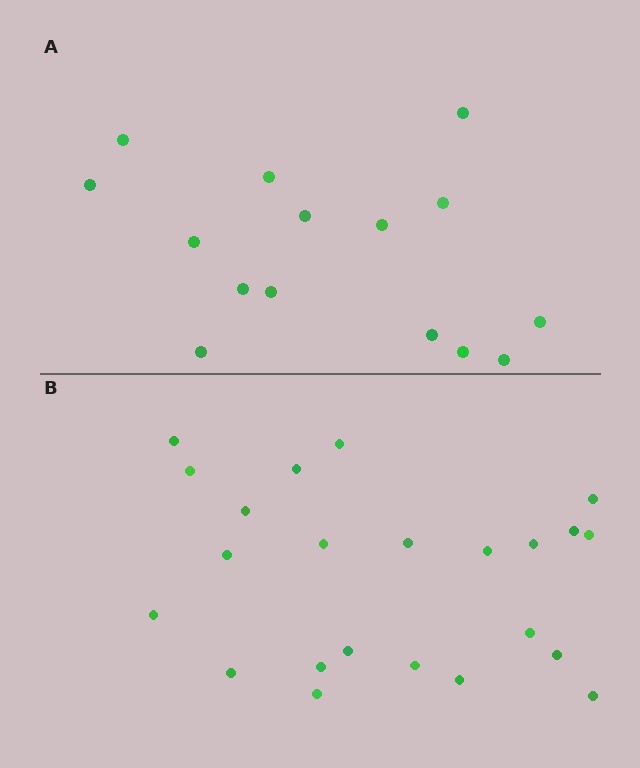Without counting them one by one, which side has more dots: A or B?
Region B (the bottom region) has more dots.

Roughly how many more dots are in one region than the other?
Region B has roughly 8 or so more dots than region A.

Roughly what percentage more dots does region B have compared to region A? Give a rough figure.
About 55% more.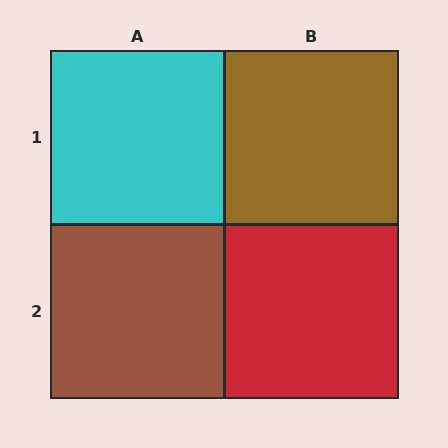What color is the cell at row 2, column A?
Brown.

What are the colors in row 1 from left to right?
Cyan, brown.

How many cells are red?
1 cell is red.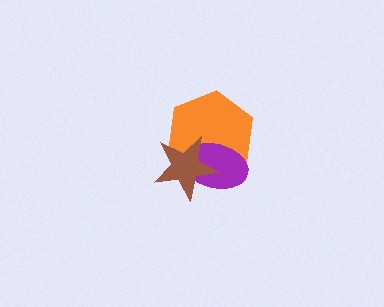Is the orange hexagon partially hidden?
Yes, it is partially covered by another shape.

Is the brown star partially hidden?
No, no other shape covers it.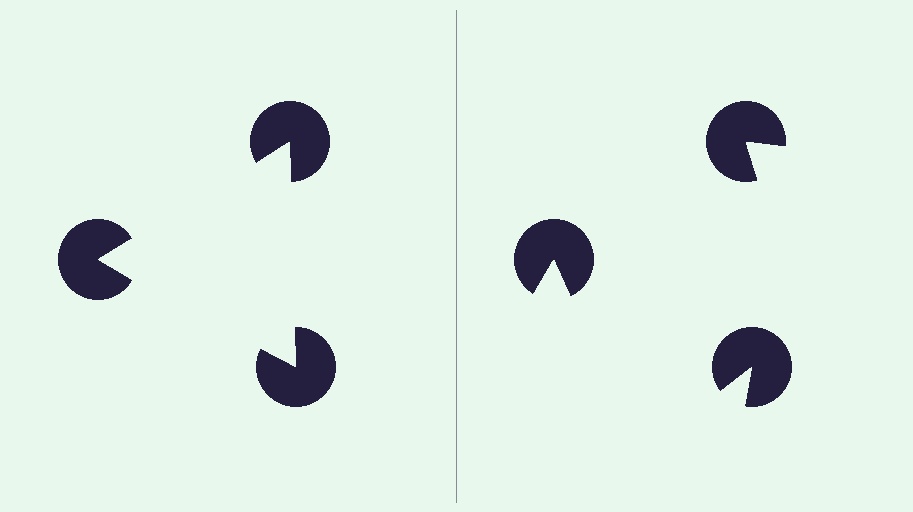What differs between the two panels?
The pac-man discs are positioned identically on both sides; only the wedge orientations differ. On the left they align to a triangle; on the right they are misaligned.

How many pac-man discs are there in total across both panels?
6 — 3 on each side.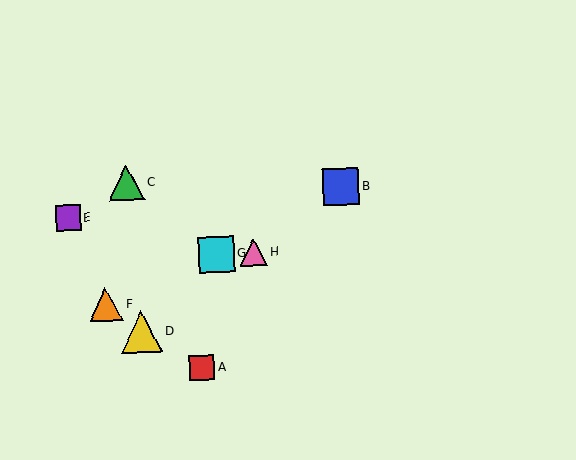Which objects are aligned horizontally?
Objects G, H are aligned horizontally.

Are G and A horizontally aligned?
No, G is at y≈254 and A is at y≈367.